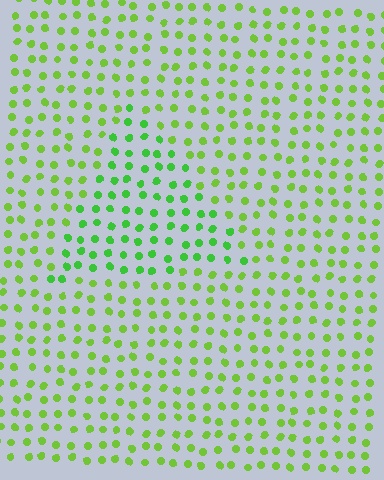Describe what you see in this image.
The image is filled with small lime elements in a uniform arrangement. A triangle-shaped region is visible where the elements are tinted to a slightly different hue, forming a subtle color boundary.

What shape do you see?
I see a triangle.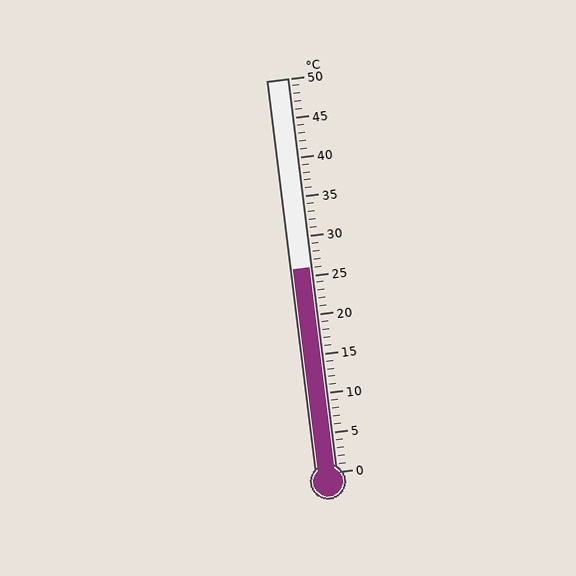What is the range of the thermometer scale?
The thermometer scale ranges from 0°C to 50°C.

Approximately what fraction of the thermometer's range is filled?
The thermometer is filled to approximately 50% of its range.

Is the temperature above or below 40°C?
The temperature is below 40°C.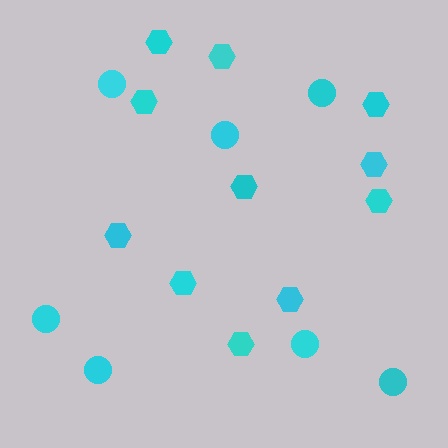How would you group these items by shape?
There are 2 groups: one group of circles (7) and one group of hexagons (11).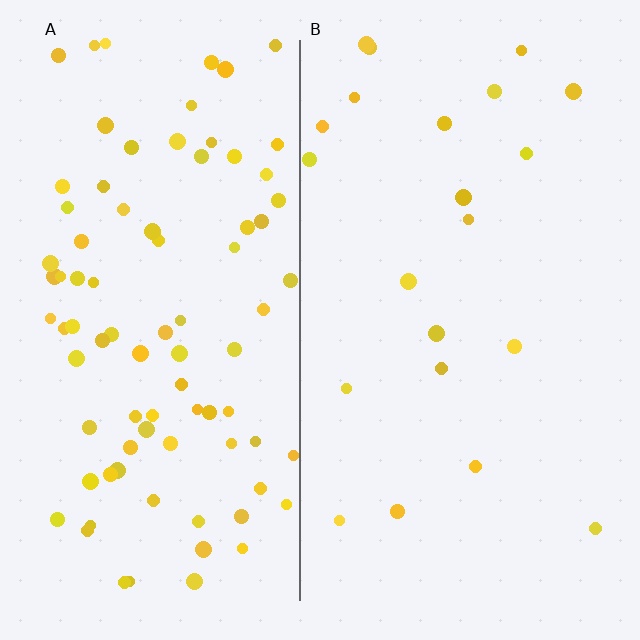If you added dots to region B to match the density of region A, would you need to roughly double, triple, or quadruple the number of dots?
Approximately quadruple.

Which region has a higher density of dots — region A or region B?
A (the left).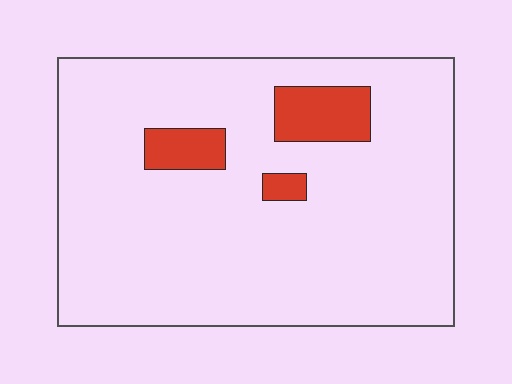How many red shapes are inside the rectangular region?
3.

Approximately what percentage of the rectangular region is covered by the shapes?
Approximately 10%.